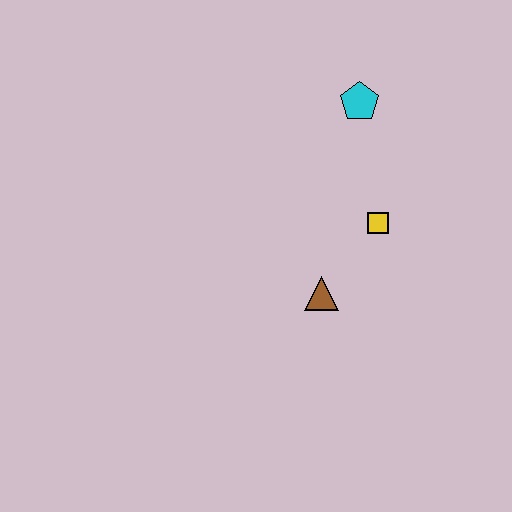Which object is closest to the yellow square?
The brown triangle is closest to the yellow square.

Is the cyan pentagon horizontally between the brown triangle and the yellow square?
Yes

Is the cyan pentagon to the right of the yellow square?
No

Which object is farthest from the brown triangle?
The cyan pentagon is farthest from the brown triangle.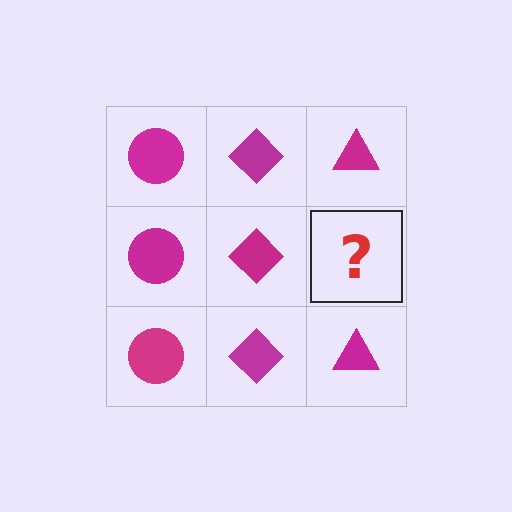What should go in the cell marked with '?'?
The missing cell should contain a magenta triangle.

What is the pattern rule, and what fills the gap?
The rule is that each column has a consistent shape. The gap should be filled with a magenta triangle.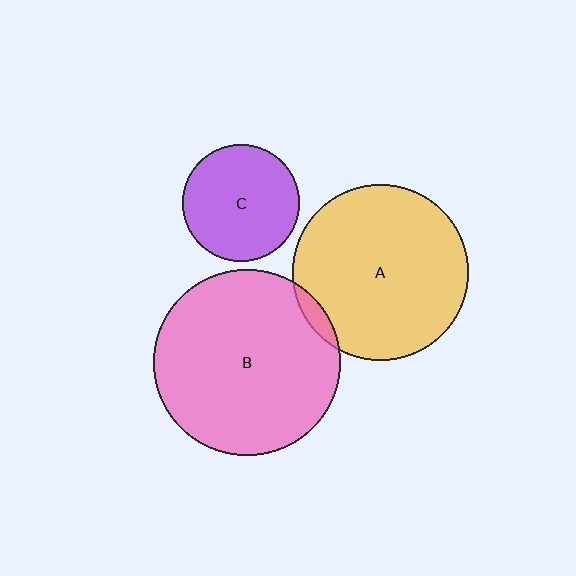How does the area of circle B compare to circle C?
Approximately 2.5 times.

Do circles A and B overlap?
Yes.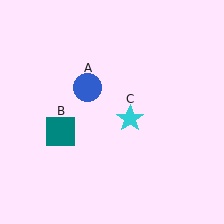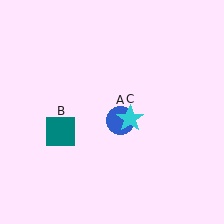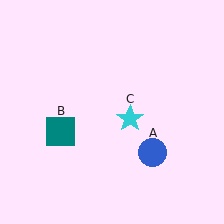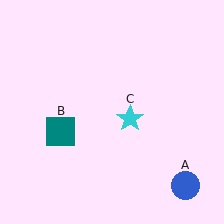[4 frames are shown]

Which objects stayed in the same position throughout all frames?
Teal square (object B) and cyan star (object C) remained stationary.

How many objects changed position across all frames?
1 object changed position: blue circle (object A).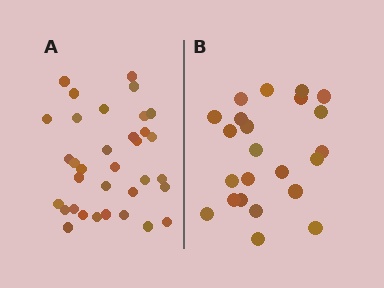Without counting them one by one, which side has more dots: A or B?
Region A (the left region) has more dots.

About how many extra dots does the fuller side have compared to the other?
Region A has roughly 12 or so more dots than region B.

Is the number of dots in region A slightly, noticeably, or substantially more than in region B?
Region A has substantially more. The ratio is roughly 1.5 to 1.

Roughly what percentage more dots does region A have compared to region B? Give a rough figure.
About 50% more.